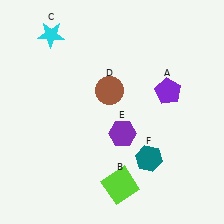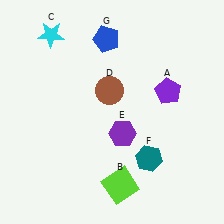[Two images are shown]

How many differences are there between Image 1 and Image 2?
There is 1 difference between the two images.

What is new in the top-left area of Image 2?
A blue pentagon (G) was added in the top-left area of Image 2.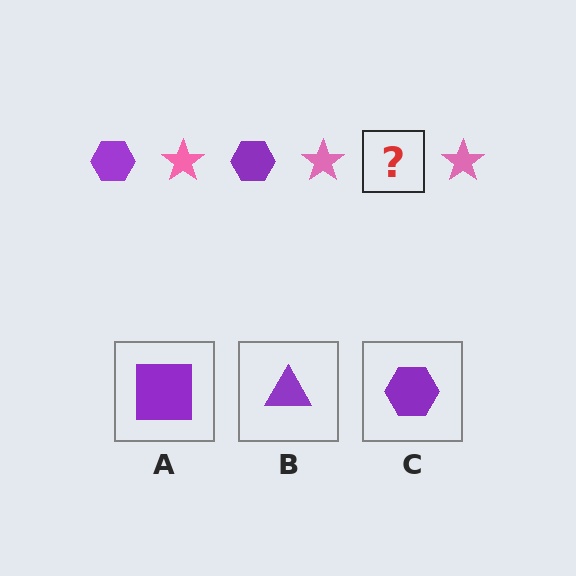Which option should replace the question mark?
Option C.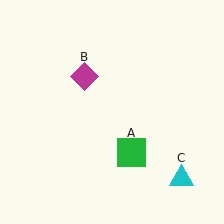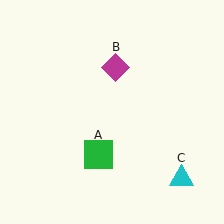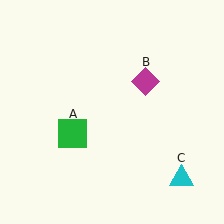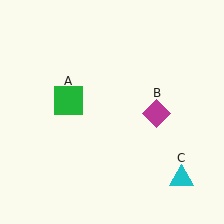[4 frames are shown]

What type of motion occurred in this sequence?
The green square (object A), magenta diamond (object B) rotated clockwise around the center of the scene.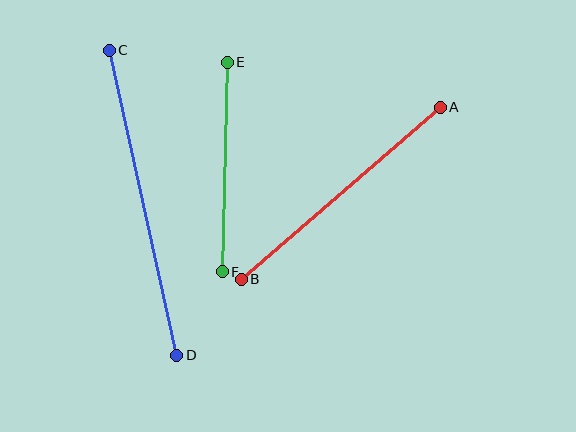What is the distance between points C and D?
The distance is approximately 313 pixels.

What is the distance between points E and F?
The distance is approximately 210 pixels.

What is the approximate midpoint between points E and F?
The midpoint is at approximately (225, 167) pixels.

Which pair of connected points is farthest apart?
Points C and D are farthest apart.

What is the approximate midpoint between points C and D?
The midpoint is at approximately (143, 203) pixels.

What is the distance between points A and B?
The distance is approximately 263 pixels.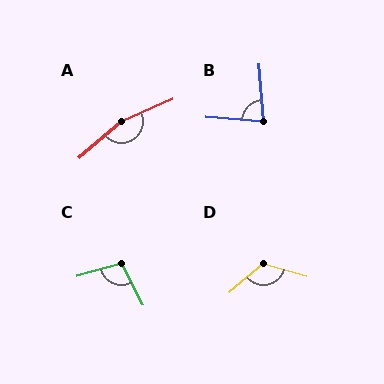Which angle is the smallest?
B, at approximately 81 degrees.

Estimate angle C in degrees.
Approximately 103 degrees.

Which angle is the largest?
A, at approximately 163 degrees.